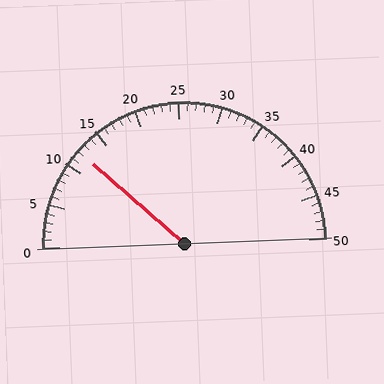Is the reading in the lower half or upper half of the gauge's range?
The reading is in the lower half of the range (0 to 50).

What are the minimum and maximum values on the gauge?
The gauge ranges from 0 to 50.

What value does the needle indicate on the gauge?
The needle indicates approximately 12.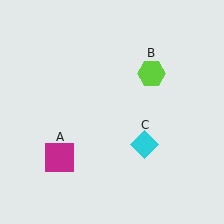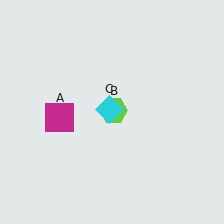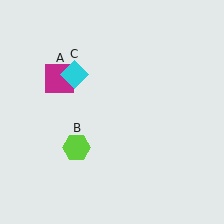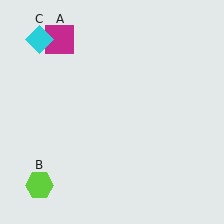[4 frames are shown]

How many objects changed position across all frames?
3 objects changed position: magenta square (object A), lime hexagon (object B), cyan diamond (object C).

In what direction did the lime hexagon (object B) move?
The lime hexagon (object B) moved down and to the left.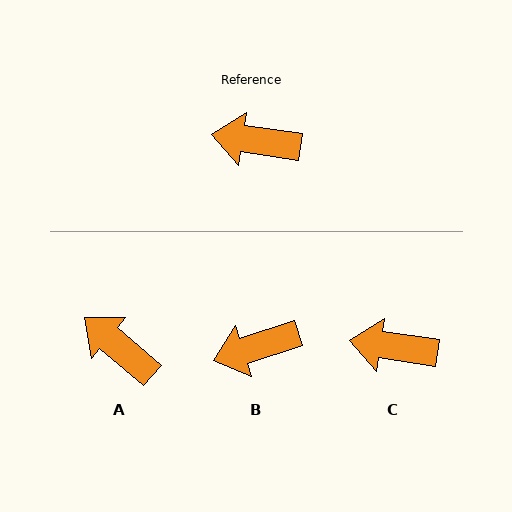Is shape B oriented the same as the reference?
No, it is off by about 26 degrees.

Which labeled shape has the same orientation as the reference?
C.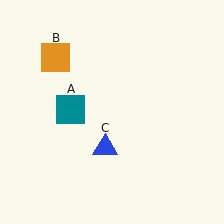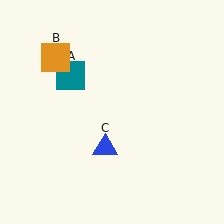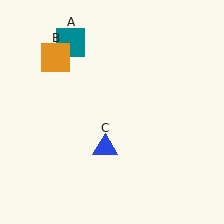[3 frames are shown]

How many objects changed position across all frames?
1 object changed position: teal square (object A).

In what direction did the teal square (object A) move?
The teal square (object A) moved up.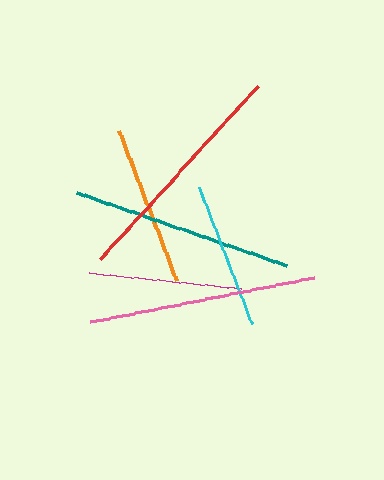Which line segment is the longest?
The red line is the longest at approximately 235 pixels.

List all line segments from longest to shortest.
From longest to shortest: red, pink, teal, orange, magenta, cyan.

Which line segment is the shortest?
The cyan line is the shortest at approximately 147 pixels.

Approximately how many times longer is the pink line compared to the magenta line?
The pink line is approximately 1.5 times the length of the magenta line.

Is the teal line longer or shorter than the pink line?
The pink line is longer than the teal line.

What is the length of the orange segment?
The orange segment is approximately 161 pixels long.